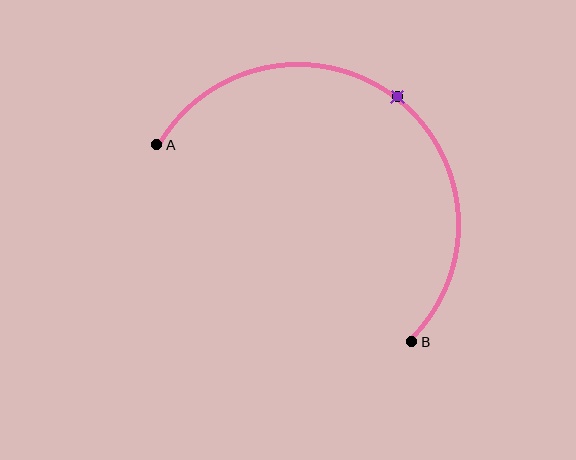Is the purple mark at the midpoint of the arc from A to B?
Yes. The purple mark lies on the arc at equal arc-length from both A and B — it is the arc midpoint.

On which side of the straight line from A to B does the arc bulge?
The arc bulges above and to the right of the straight line connecting A and B.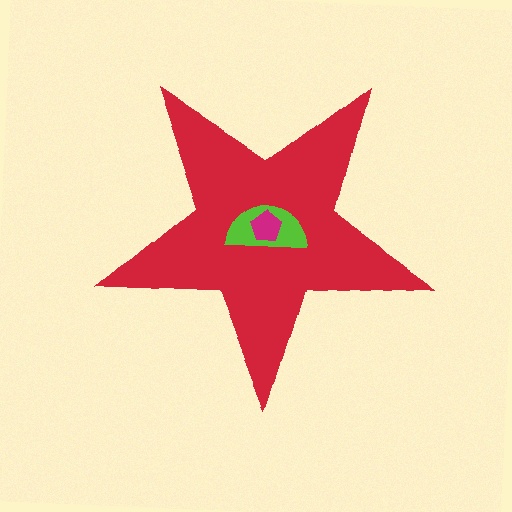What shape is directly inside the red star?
The lime semicircle.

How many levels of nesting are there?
3.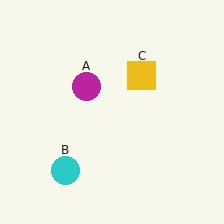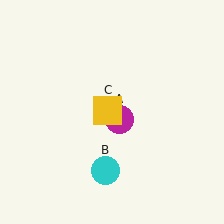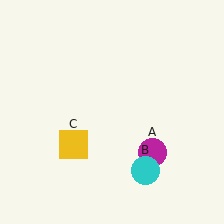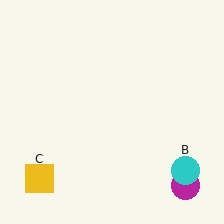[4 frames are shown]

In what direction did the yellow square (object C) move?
The yellow square (object C) moved down and to the left.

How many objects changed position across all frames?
3 objects changed position: magenta circle (object A), cyan circle (object B), yellow square (object C).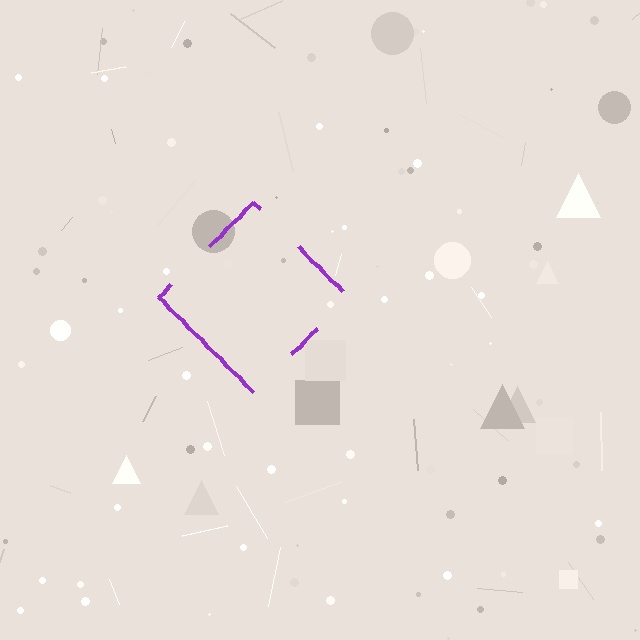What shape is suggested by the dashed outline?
The dashed outline suggests a diamond.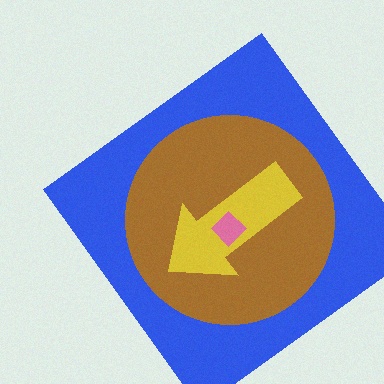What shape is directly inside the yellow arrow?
The pink diamond.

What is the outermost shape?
The blue diamond.